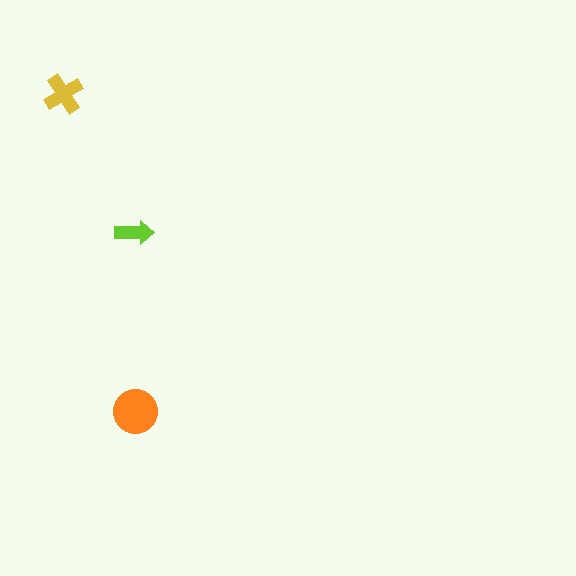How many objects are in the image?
There are 3 objects in the image.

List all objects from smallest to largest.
The lime arrow, the yellow cross, the orange circle.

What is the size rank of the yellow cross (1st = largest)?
2nd.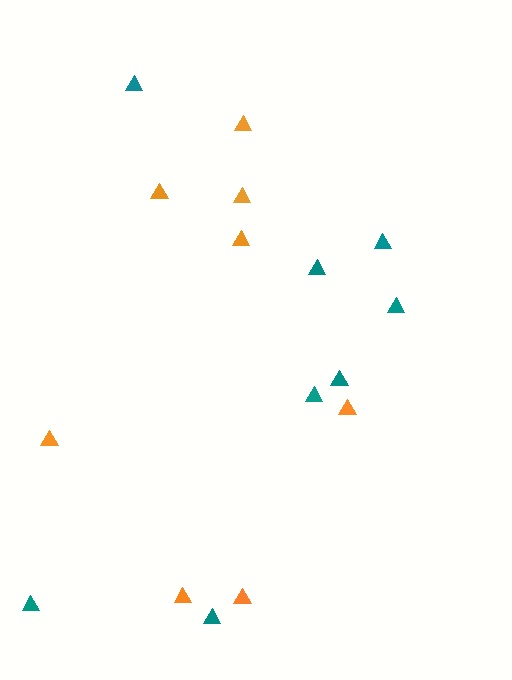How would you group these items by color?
There are 2 groups: one group of teal triangles (8) and one group of orange triangles (8).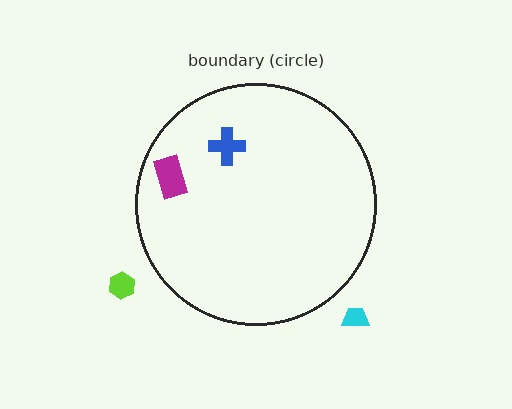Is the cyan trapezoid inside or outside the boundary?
Outside.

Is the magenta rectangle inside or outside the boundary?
Inside.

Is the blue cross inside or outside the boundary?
Inside.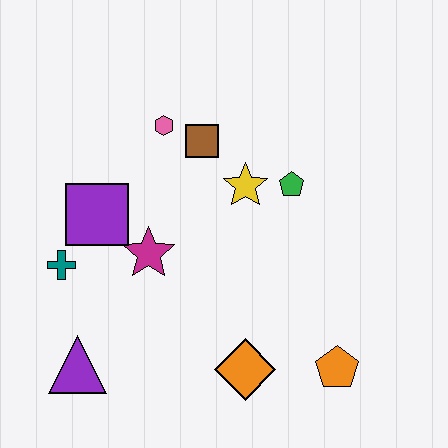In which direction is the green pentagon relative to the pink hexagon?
The green pentagon is to the right of the pink hexagon.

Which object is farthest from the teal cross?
The orange pentagon is farthest from the teal cross.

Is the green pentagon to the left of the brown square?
No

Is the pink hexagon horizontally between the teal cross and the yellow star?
Yes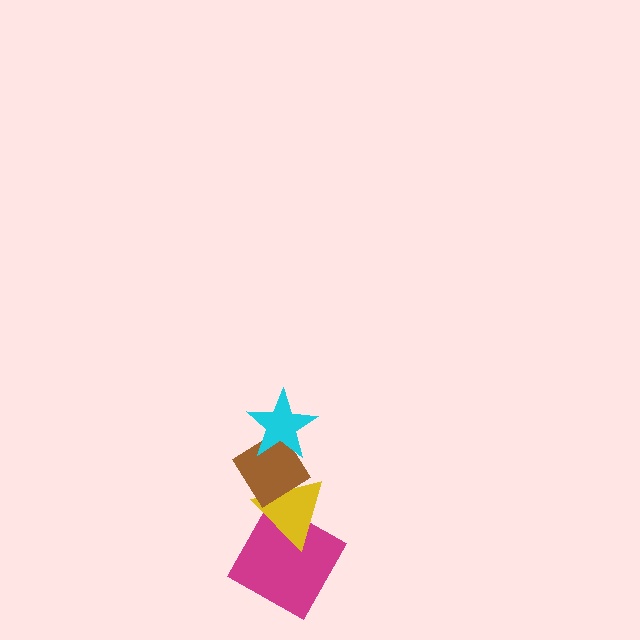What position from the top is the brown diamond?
The brown diamond is 2nd from the top.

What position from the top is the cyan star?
The cyan star is 1st from the top.